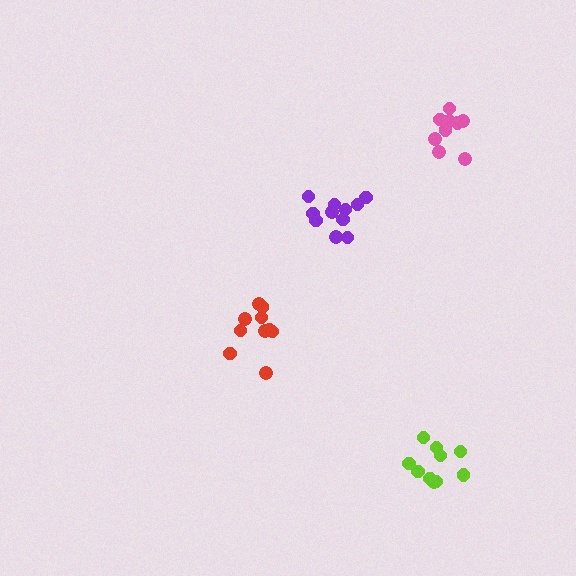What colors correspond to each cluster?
The clusters are colored: pink, red, lime, purple.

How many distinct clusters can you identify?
There are 4 distinct clusters.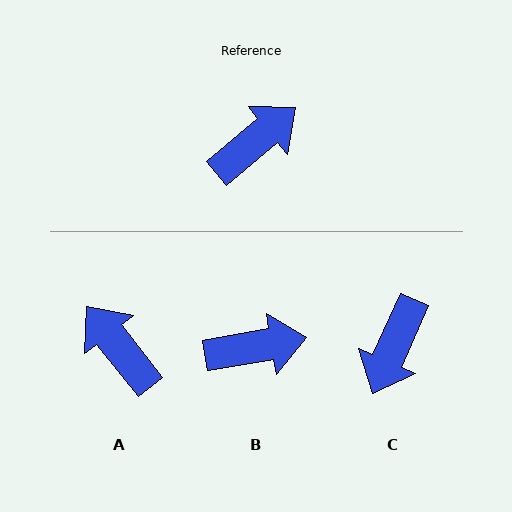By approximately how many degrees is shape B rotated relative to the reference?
Approximately 30 degrees clockwise.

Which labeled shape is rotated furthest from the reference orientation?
C, about 154 degrees away.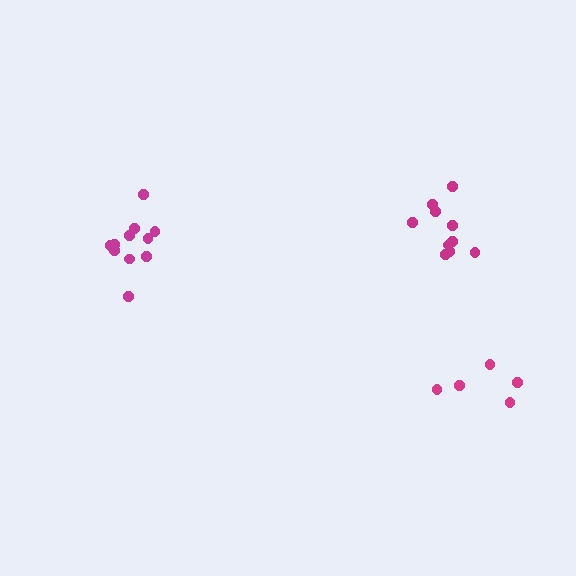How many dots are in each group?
Group 1: 5 dots, Group 2: 11 dots, Group 3: 10 dots (26 total).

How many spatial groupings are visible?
There are 3 spatial groupings.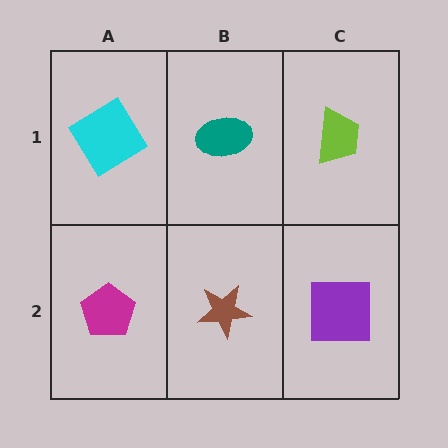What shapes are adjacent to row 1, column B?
A brown star (row 2, column B), a cyan diamond (row 1, column A), a lime trapezoid (row 1, column C).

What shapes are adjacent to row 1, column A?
A magenta pentagon (row 2, column A), a teal ellipse (row 1, column B).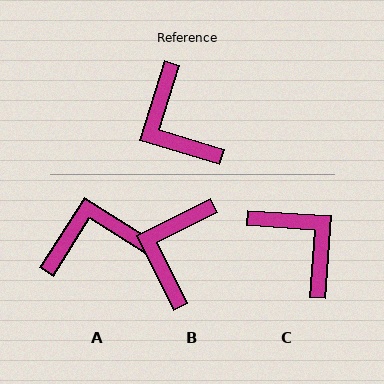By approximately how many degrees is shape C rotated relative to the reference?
Approximately 167 degrees clockwise.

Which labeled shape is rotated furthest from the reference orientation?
C, about 167 degrees away.